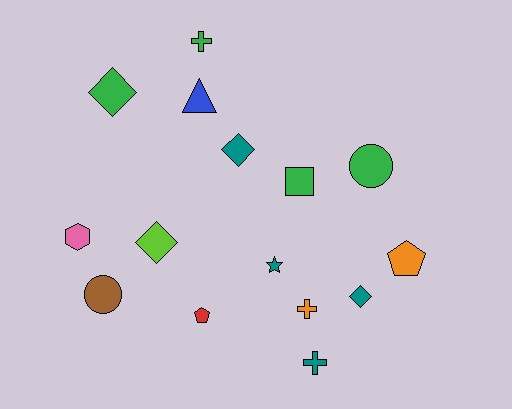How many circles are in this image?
There are 2 circles.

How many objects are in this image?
There are 15 objects.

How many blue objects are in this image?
There is 1 blue object.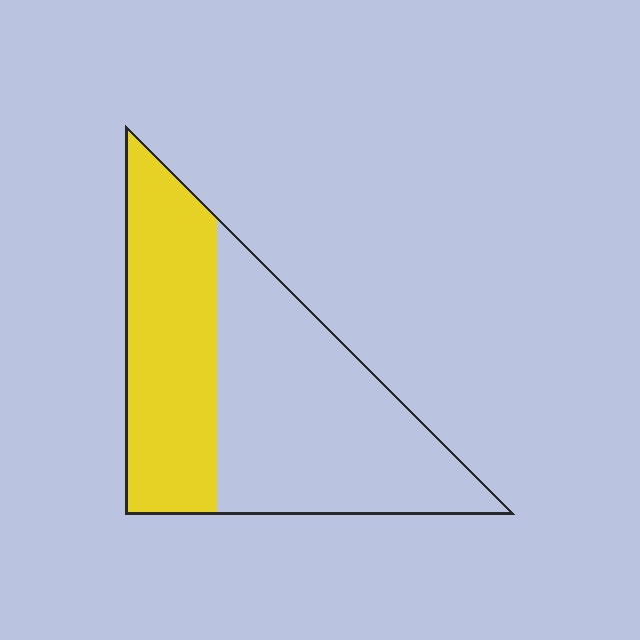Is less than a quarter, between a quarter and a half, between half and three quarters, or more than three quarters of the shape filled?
Between a quarter and a half.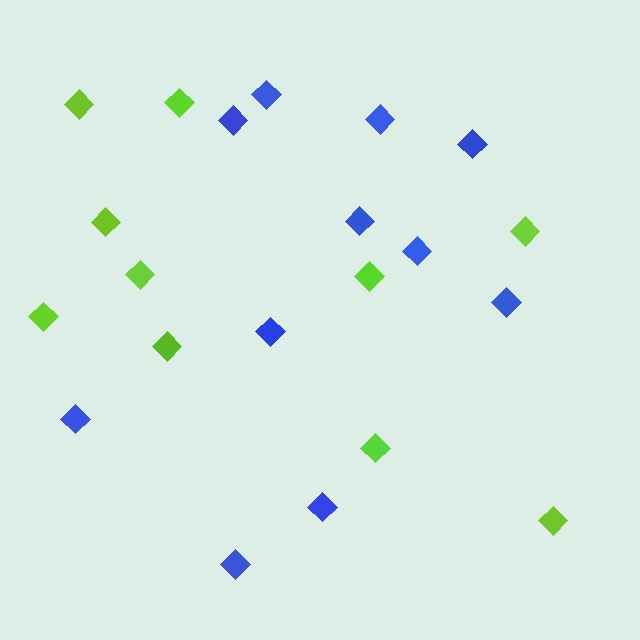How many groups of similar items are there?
There are 2 groups: one group of blue diamonds (11) and one group of lime diamonds (10).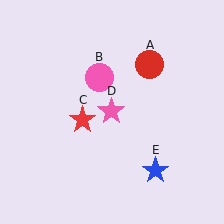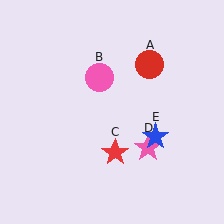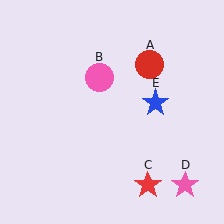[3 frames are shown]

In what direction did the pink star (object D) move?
The pink star (object D) moved down and to the right.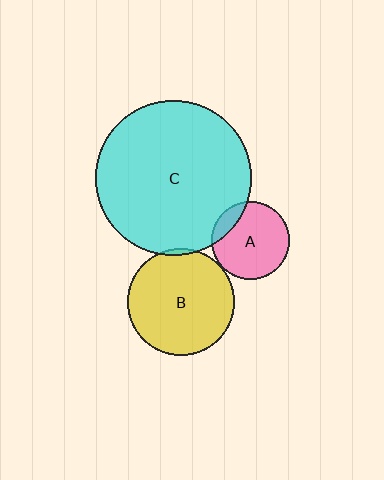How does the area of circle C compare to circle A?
Approximately 4.0 times.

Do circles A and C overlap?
Yes.